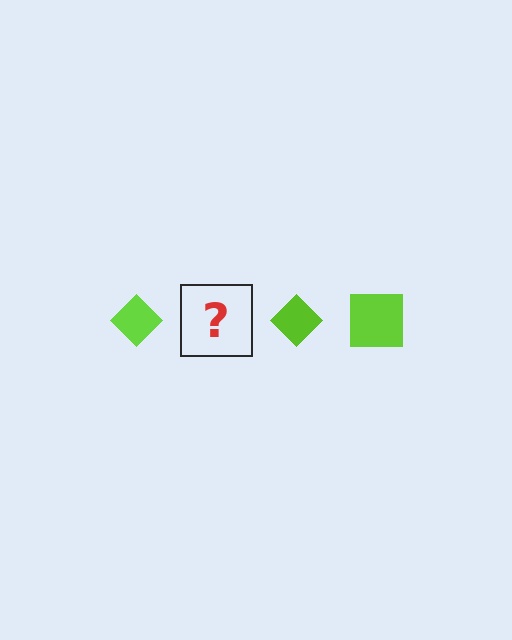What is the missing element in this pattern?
The missing element is a lime square.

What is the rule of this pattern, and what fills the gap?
The rule is that the pattern cycles through diamond, square shapes in lime. The gap should be filled with a lime square.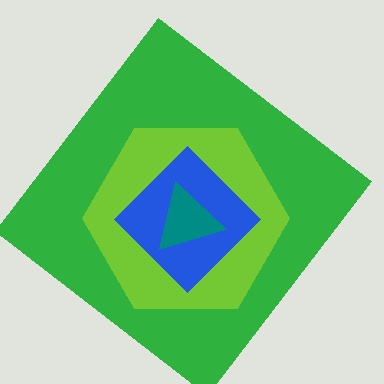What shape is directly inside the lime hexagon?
The blue diamond.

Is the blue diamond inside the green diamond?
Yes.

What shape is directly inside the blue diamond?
The teal triangle.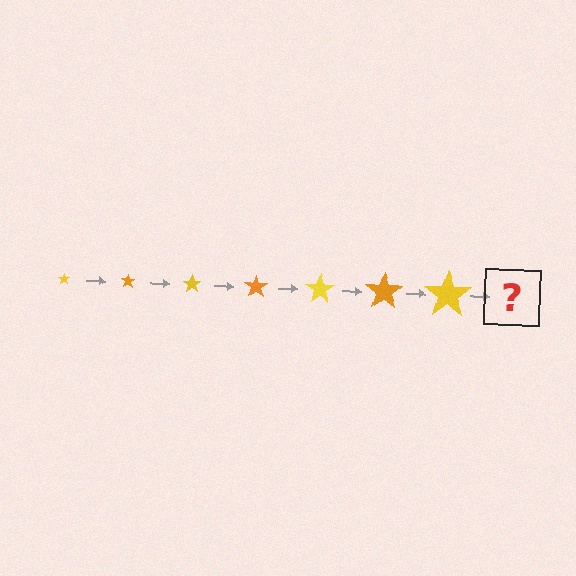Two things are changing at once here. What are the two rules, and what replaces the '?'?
The two rules are that the star grows larger each step and the color cycles through yellow and orange. The '?' should be an orange star, larger than the previous one.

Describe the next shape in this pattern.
It should be an orange star, larger than the previous one.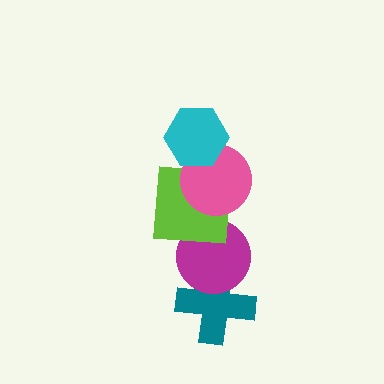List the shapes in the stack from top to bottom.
From top to bottom: the cyan hexagon, the pink circle, the lime square, the magenta circle, the teal cross.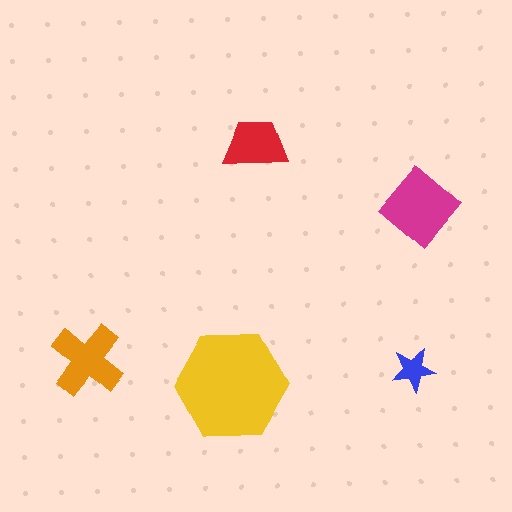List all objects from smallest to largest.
The blue star, the red trapezoid, the orange cross, the magenta diamond, the yellow hexagon.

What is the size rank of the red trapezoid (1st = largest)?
4th.